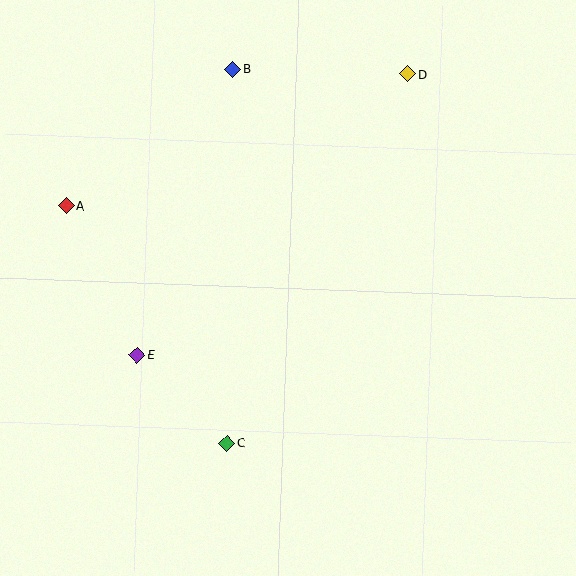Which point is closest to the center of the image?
Point E at (137, 355) is closest to the center.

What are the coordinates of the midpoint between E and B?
The midpoint between E and B is at (185, 212).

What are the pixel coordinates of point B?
Point B is at (233, 69).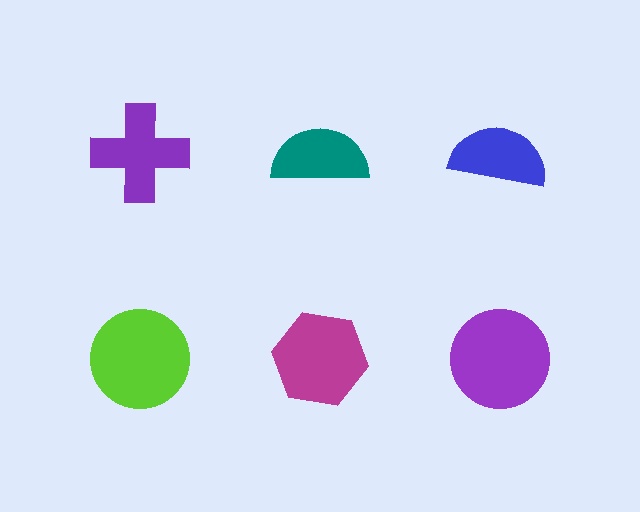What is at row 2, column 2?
A magenta hexagon.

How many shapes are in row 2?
3 shapes.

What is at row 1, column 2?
A teal semicircle.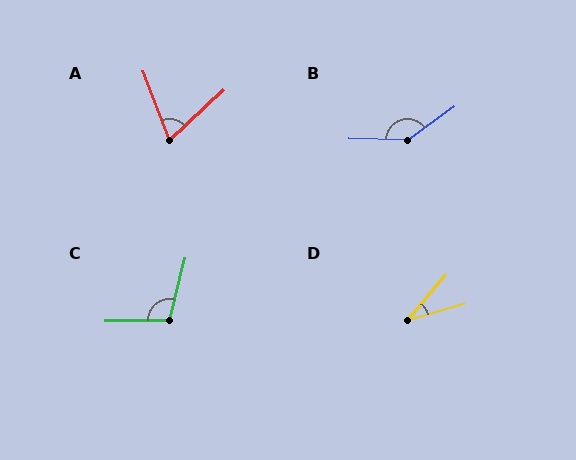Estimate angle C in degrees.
Approximately 104 degrees.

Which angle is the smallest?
D, at approximately 34 degrees.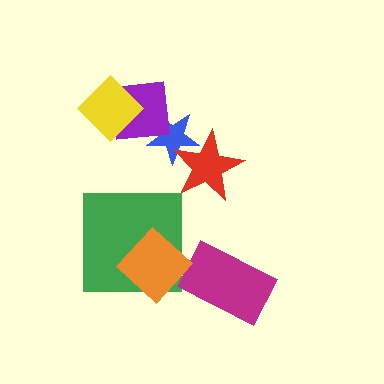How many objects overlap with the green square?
1 object overlaps with the green square.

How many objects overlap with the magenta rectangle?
0 objects overlap with the magenta rectangle.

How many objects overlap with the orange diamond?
1 object overlaps with the orange diamond.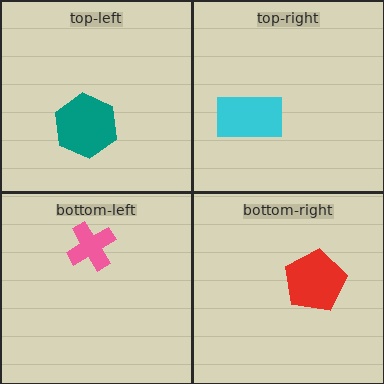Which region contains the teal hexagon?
The top-left region.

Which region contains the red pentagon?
The bottom-right region.